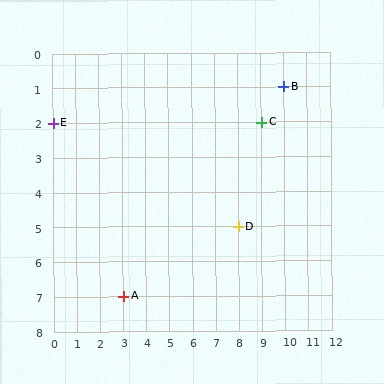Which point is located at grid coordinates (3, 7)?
Point A is at (3, 7).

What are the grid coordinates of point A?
Point A is at grid coordinates (3, 7).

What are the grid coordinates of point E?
Point E is at grid coordinates (0, 2).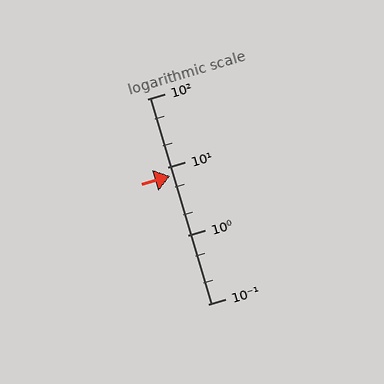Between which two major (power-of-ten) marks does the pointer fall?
The pointer is between 1 and 10.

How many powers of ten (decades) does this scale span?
The scale spans 3 decades, from 0.1 to 100.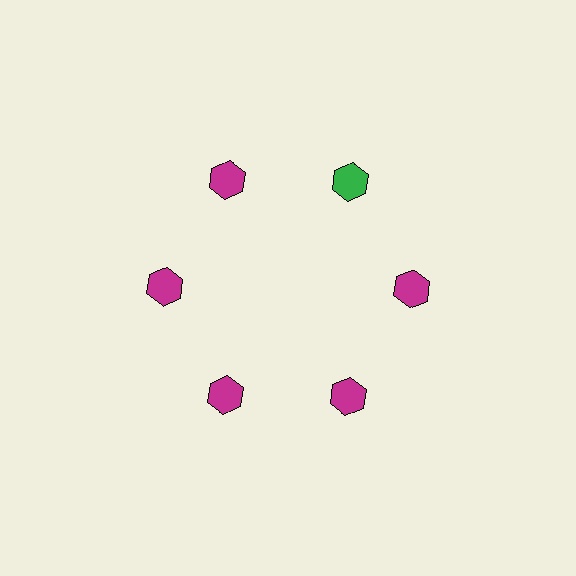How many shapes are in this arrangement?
There are 6 shapes arranged in a ring pattern.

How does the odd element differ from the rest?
It has a different color: green instead of magenta.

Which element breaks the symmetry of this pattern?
The green hexagon at roughly the 1 o'clock position breaks the symmetry. All other shapes are magenta hexagons.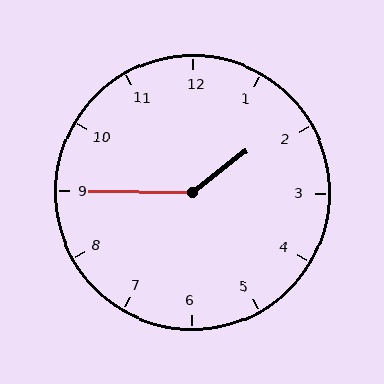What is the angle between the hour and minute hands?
Approximately 142 degrees.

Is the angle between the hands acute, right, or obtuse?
It is obtuse.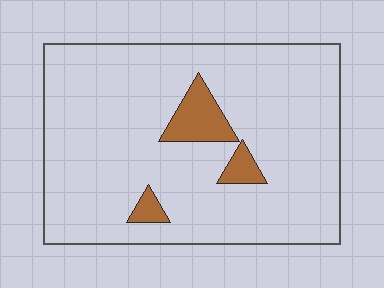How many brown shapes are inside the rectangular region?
3.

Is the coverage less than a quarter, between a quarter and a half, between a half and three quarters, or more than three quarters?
Less than a quarter.